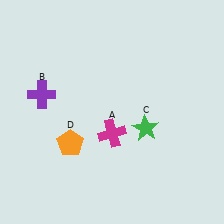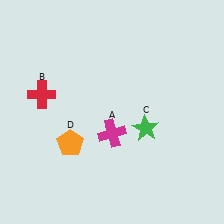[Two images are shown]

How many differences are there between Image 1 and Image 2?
There is 1 difference between the two images.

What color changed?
The cross (B) changed from purple in Image 1 to red in Image 2.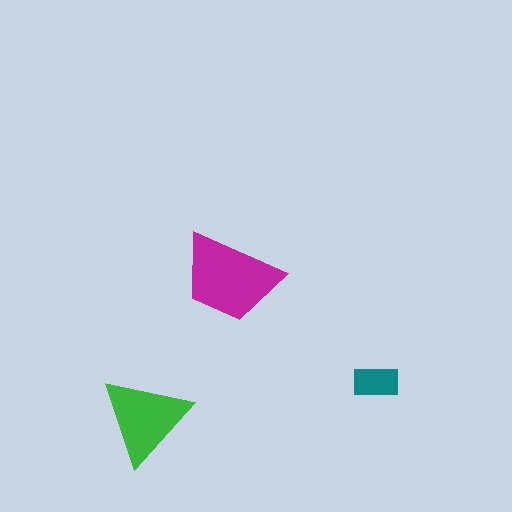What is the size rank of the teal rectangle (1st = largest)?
3rd.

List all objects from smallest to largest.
The teal rectangle, the green triangle, the magenta trapezoid.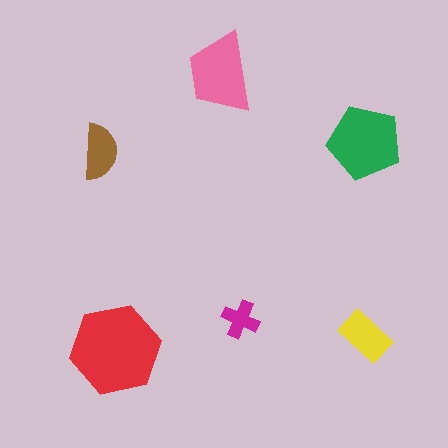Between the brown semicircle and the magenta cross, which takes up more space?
The brown semicircle.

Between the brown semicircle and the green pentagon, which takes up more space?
The green pentagon.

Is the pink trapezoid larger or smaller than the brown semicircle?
Larger.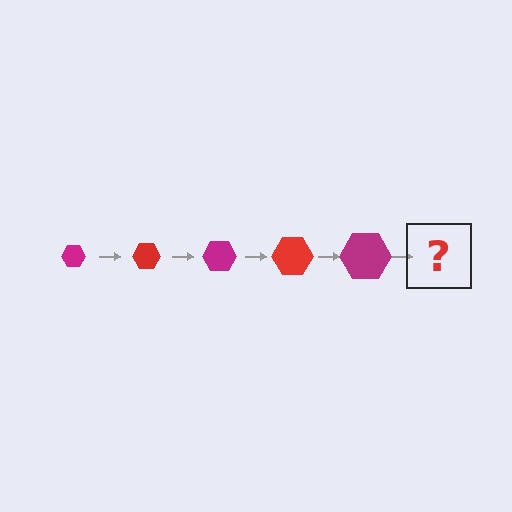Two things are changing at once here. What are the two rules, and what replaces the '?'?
The two rules are that the hexagon grows larger each step and the color cycles through magenta and red. The '?' should be a red hexagon, larger than the previous one.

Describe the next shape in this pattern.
It should be a red hexagon, larger than the previous one.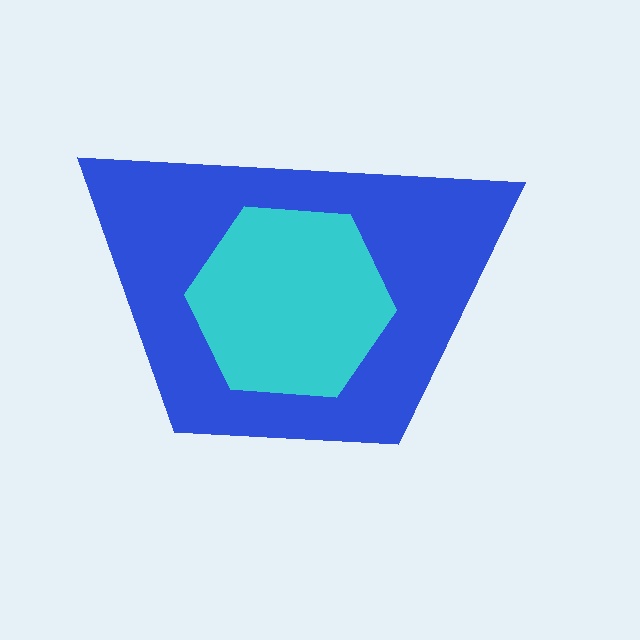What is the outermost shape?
The blue trapezoid.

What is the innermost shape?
The cyan hexagon.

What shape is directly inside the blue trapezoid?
The cyan hexagon.